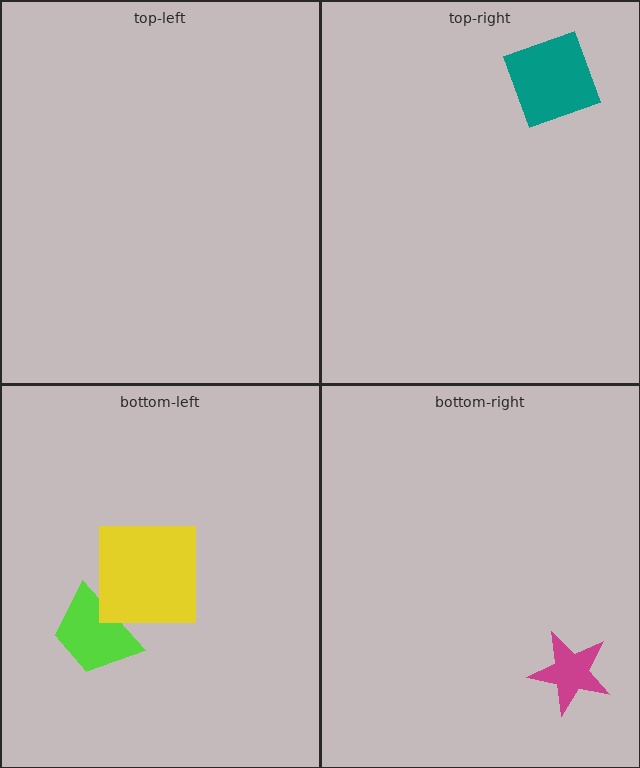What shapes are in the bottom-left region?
The lime trapezoid, the yellow square.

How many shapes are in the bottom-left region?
2.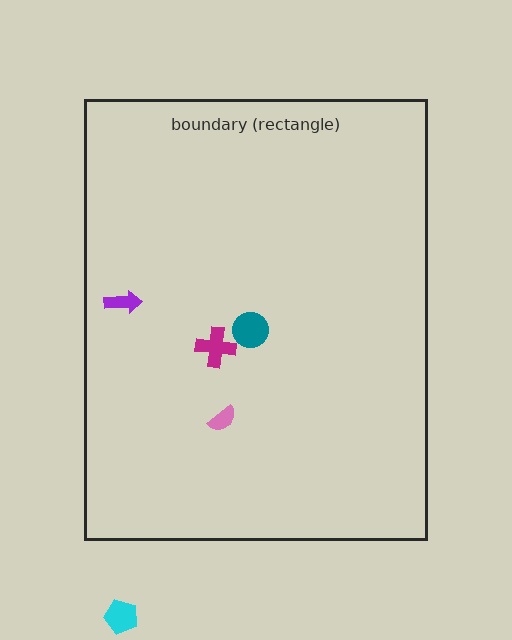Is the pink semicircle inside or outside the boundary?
Inside.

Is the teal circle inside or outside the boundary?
Inside.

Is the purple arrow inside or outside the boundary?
Inside.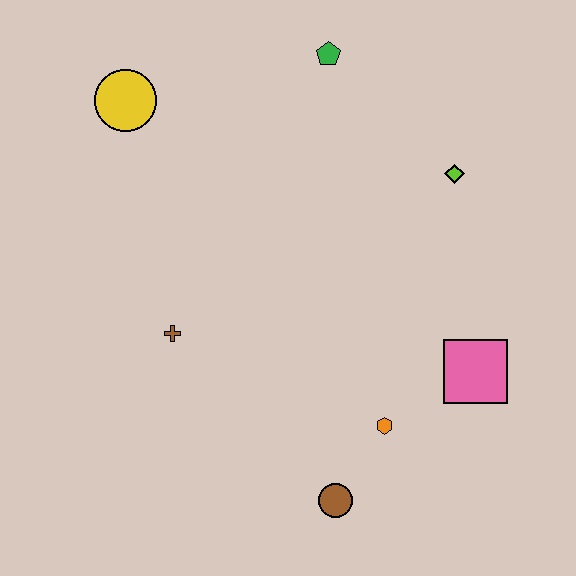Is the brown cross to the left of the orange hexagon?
Yes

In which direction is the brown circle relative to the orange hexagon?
The brown circle is below the orange hexagon.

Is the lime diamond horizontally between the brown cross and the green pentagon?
No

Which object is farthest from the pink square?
The yellow circle is farthest from the pink square.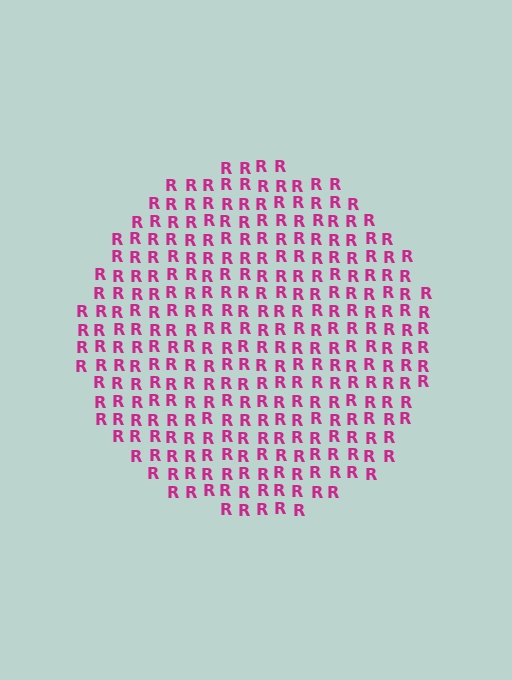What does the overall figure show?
The overall figure shows a circle.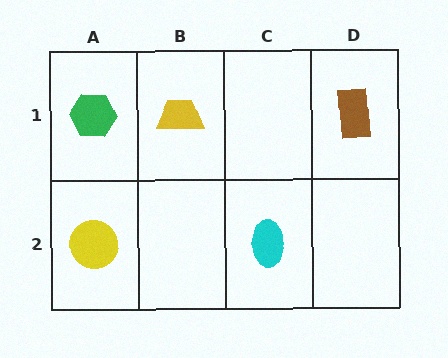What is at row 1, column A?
A green hexagon.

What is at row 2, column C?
A cyan ellipse.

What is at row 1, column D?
A brown rectangle.